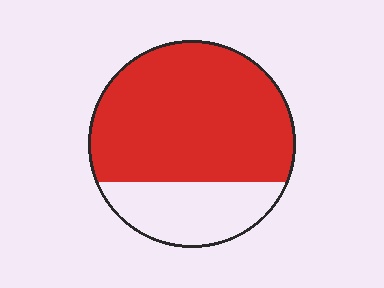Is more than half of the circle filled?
Yes.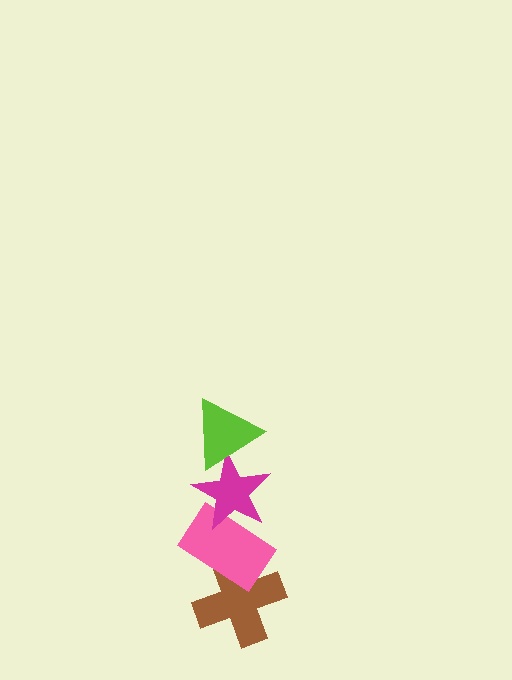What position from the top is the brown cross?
The brown cross is 4th from the top.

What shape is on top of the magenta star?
The lime triangle is on top of the magenta star.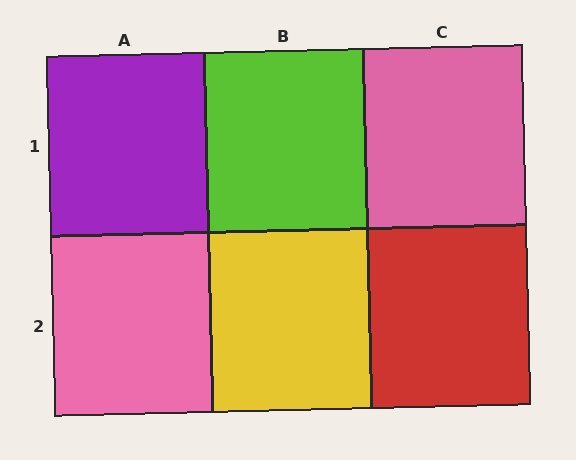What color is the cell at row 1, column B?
Lime.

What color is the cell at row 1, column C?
Pink.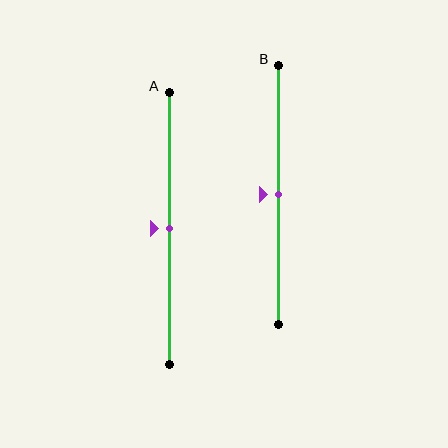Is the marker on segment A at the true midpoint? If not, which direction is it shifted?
Yes, the marker on segment A is at the true midpoint.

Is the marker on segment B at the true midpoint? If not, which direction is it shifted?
Yes, the marker on segment B is at the true midpoint.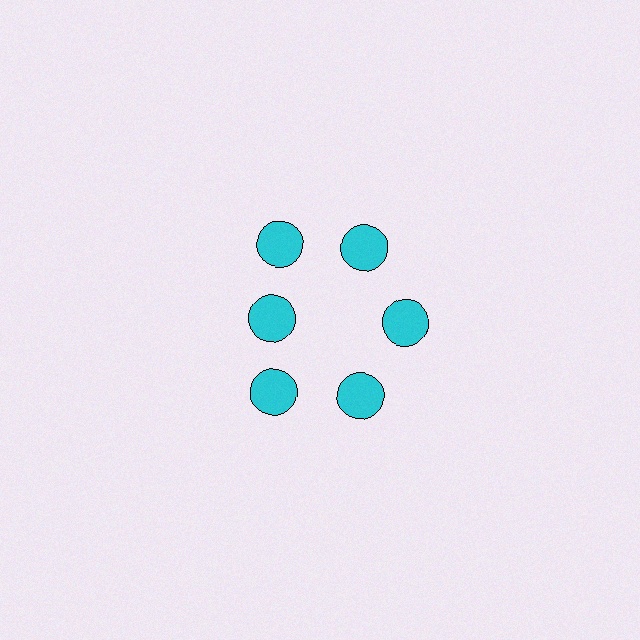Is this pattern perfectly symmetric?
No. The 6 cyan circles are arranged in a ring, but one element near the 9 o'clock position is pulled inward toward the center, breaking the 6-fold rotational symmetry.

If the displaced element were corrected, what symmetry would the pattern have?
It would have 6-fold rotational symmetry — the pattern would map onto itself every 60 degrees.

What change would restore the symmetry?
The symmetry would be restored by moving it outward, back onto the ring so that all 6 circles sit at equal angles and equal distance from the center.